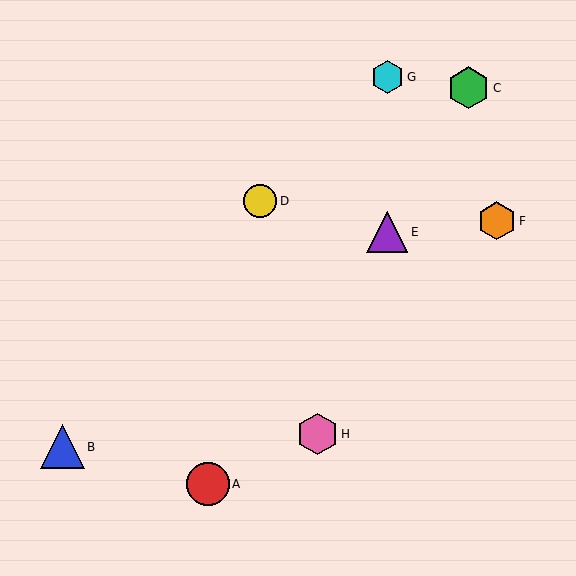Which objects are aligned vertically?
Objects E, G are aligned vertically.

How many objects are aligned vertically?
2 objects (E, G) are aligned vertically.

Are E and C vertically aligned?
No, E is at x≈387 and C is at x≈469.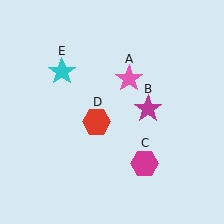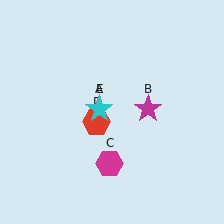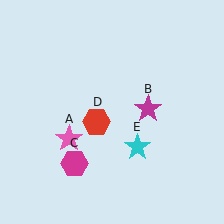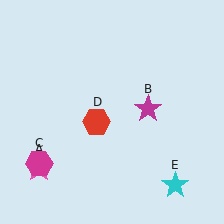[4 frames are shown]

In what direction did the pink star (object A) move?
The pink star (object A) moved down and to the left.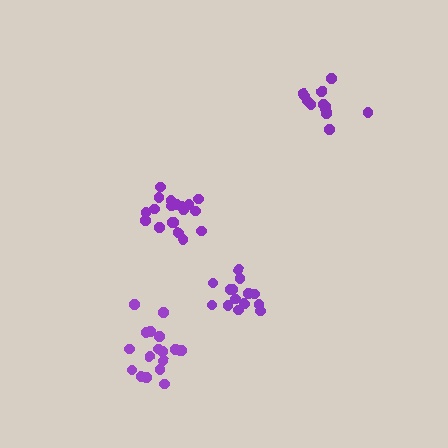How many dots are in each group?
Group 1: 19 dots, Group 2: 13 dots, Group 3: 19 dots, Group 4: 15 dots (66 total).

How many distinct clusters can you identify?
There are 4 distinct clusters.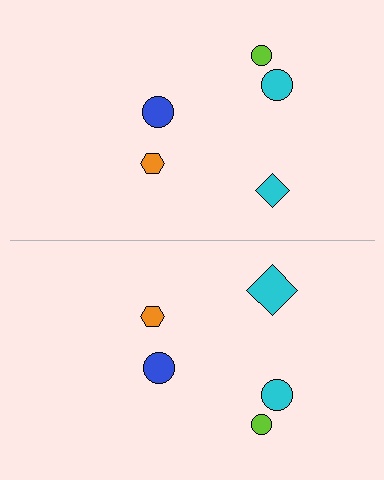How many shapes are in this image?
There are 10 shapes in this image.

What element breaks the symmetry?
The cyan diamond on the bottom side has a different size than its mirror counterpart.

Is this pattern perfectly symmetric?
No, the pattern is not perfectly symmetric. The cyan diamond on the bottom side has a different size than its mirror counterpart.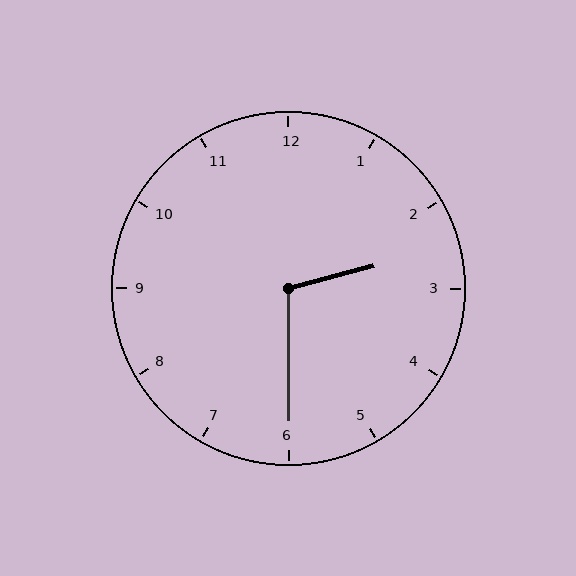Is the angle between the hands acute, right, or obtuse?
It is obtuse.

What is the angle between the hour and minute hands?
Approximately 105 degrees.